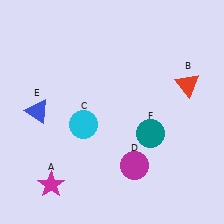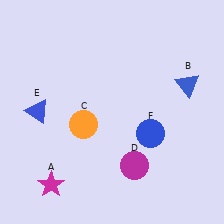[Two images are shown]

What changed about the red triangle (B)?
In Image 1, B is red. In Image 2, it changed to blue.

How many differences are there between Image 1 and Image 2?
There are 3 differences between the two images.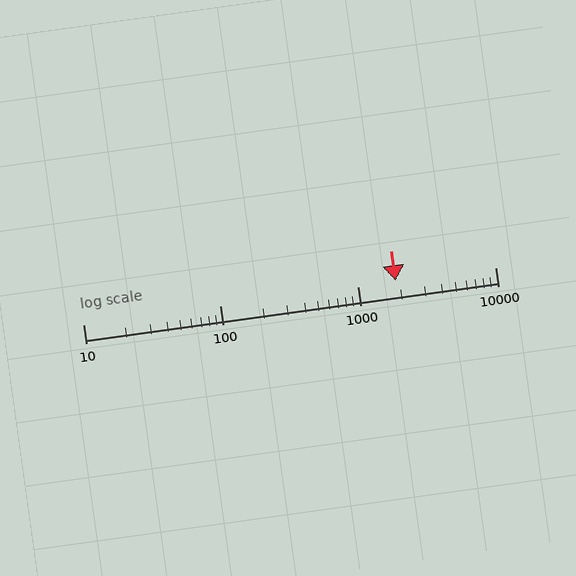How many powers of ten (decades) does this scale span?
The scale spans 3 decades, from 10 to 10000.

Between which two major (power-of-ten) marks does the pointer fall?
The pointer is between 1000 and 10000.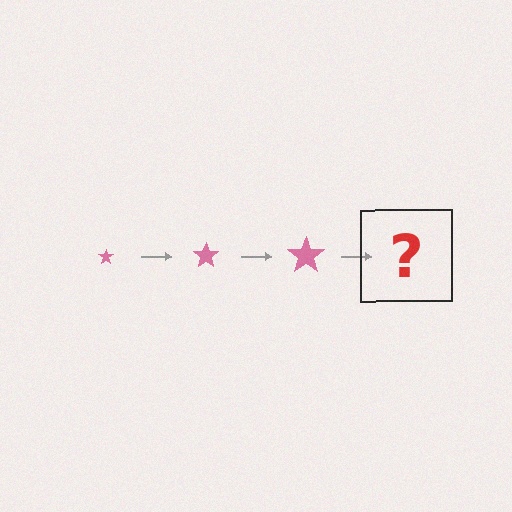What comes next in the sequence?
The next element should be a pink star, larger than the previous one.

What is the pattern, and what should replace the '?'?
The pattern is that the star gets progressively larger each step. The '?' should be a pink star, larger than the previous one.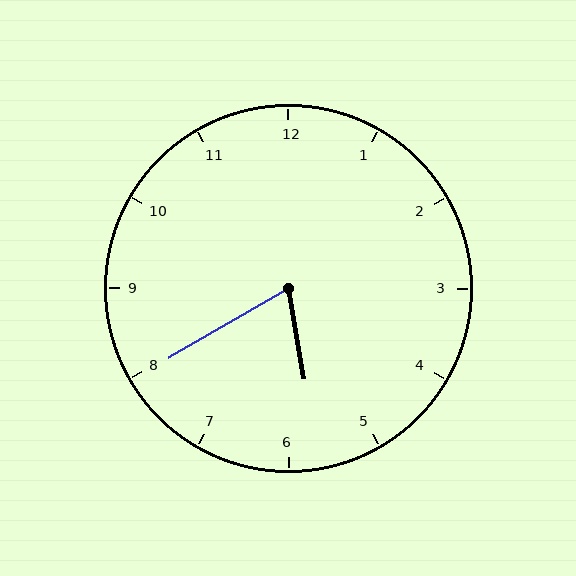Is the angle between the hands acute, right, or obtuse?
It is acute.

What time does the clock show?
5:40.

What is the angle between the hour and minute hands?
Approximately 70 degrees.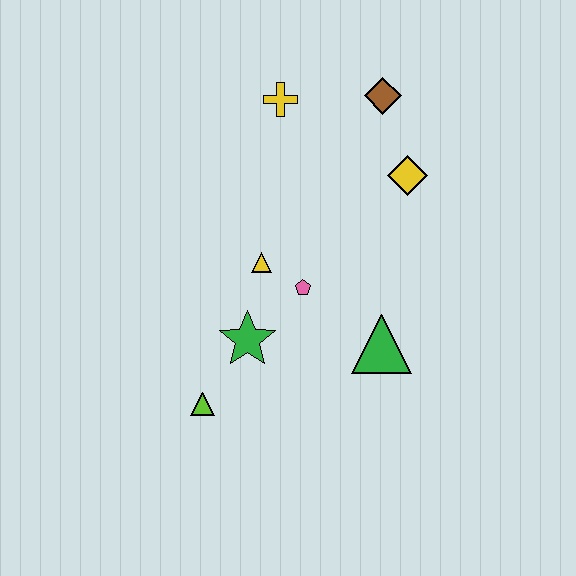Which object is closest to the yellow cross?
The brown diamond is closest to the yellow cross.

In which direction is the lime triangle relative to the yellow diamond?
The lime triangle is below the yellow diamond.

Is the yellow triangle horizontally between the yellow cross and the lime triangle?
Yes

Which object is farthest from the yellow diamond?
The lime triangle is farthest from the yellow diamond.